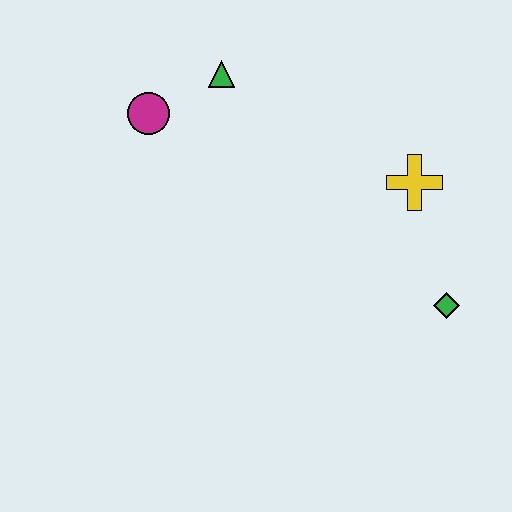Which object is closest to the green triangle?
The magenta circle is closest to the green triangle.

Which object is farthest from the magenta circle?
The green diamond is farthest from the magenta circle.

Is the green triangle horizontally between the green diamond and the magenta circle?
Yes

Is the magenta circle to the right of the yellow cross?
No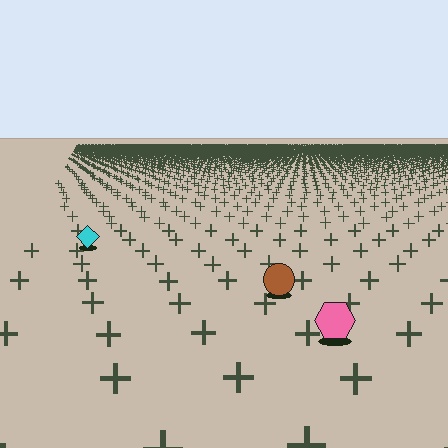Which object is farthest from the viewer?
The cyan diamond is farthest from the viewer. It appears smaller and the ground texture around it is denser.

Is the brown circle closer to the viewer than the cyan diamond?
Yes. The brown circle is closer — you can tell from the texture gradient: the ground texture is coarser near it.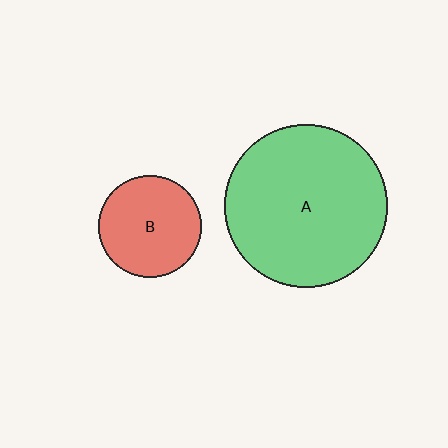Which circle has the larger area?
Circle A (green).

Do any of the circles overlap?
No, none of the circles overlap.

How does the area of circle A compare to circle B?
Approximately 2.5 times.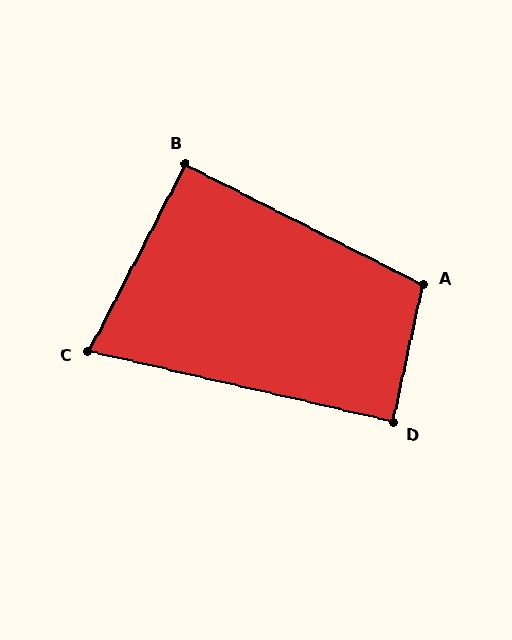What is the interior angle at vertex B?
Approximately 91 degrees (approximately right).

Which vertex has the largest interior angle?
A, at approximately 105 degrees.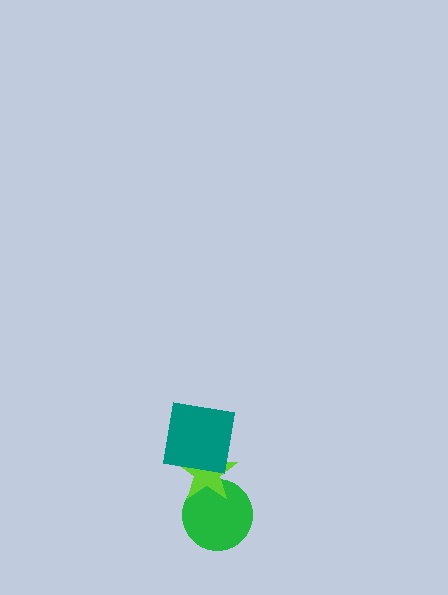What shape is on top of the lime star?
The teal square is on top of the lime star.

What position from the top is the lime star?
The lime star is 2nd from the top.